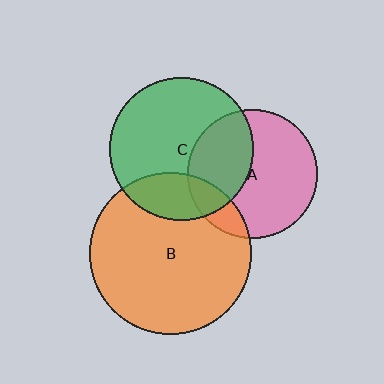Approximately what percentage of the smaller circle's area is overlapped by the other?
Approximately 25%.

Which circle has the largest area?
Circle B (orange).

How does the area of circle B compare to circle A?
Approximately 1.6 times.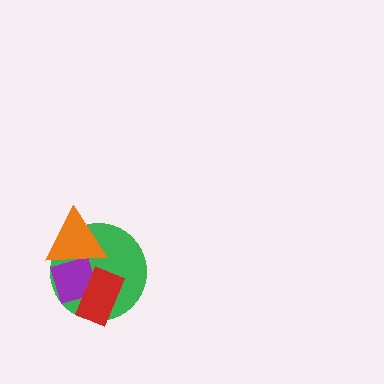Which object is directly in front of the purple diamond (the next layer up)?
The red rectangle is directly in front of the purple diamond.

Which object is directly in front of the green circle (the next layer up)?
The purple diamond is directly in front of the green circle.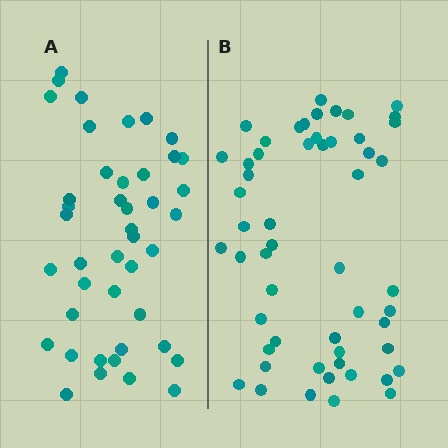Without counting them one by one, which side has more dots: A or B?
Region B (the right region) has more dots.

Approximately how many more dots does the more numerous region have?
Region B has roughly 12 or so more dots than region A.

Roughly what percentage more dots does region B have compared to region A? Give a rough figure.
About 25% more.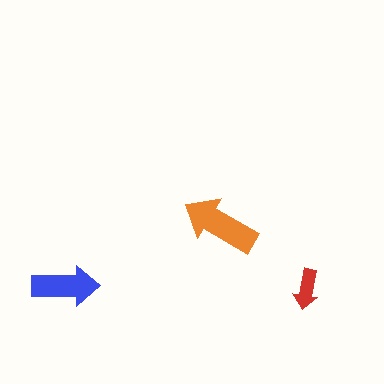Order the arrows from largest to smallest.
the orange one, the blue one, the red one.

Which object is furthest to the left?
The blue arrow is leftmost.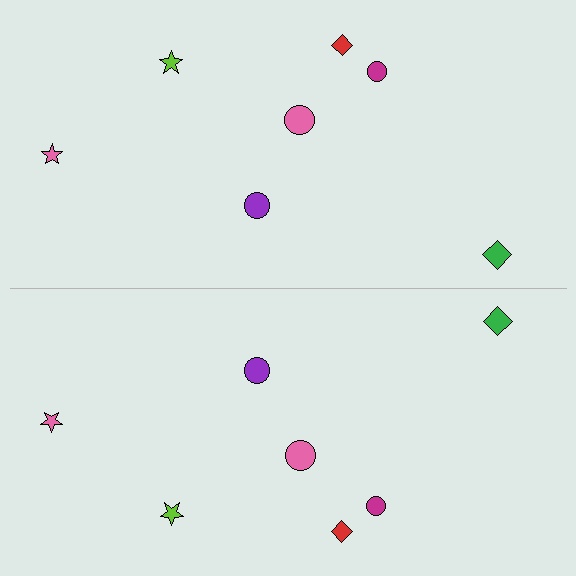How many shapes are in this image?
There are 14 shapes in this image.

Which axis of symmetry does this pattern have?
The pattern has a horizontal axis of symmetry running through the center of the image.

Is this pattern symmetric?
Yes, this pattern has bilateral (reflection) symmetry.